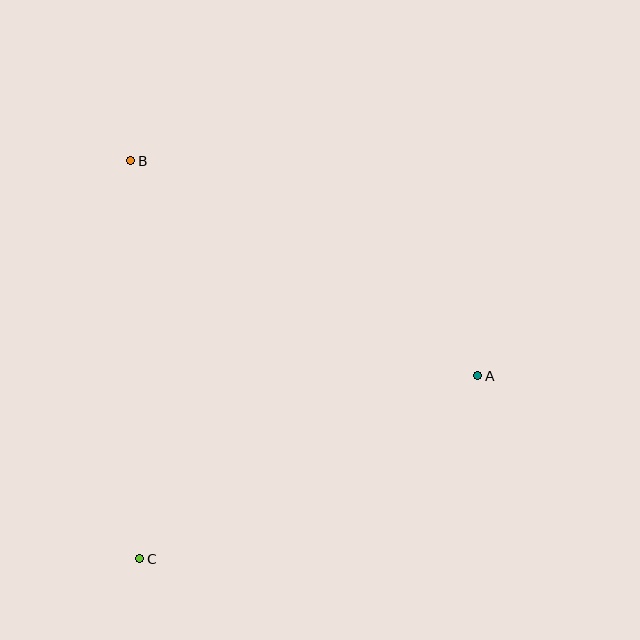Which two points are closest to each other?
Points A and C are closest to each other.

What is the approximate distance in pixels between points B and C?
The distance between B and C is approximately 398 pixels.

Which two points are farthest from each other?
Points A and B are farthest from each other.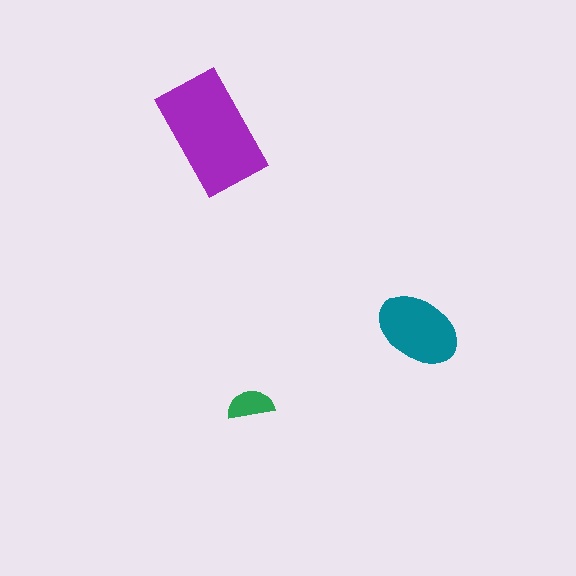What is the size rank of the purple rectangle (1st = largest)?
1st.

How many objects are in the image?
There are 3 objects in the image.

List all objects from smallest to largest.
The green semicircle, the teal ellipse, the purple rectangle.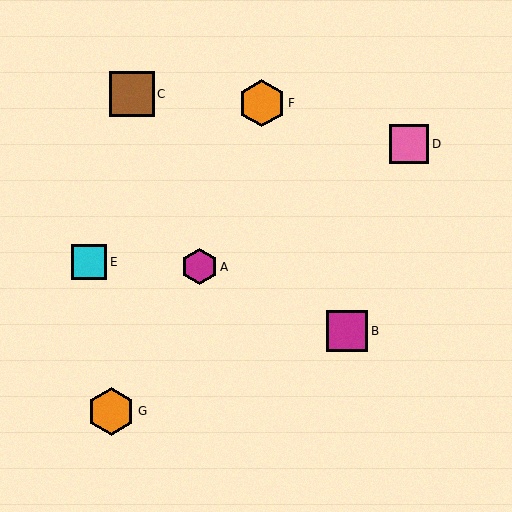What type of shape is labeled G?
Shape G is an orange hexagon.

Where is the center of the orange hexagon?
The center of the orange hexagon is at (111, 411).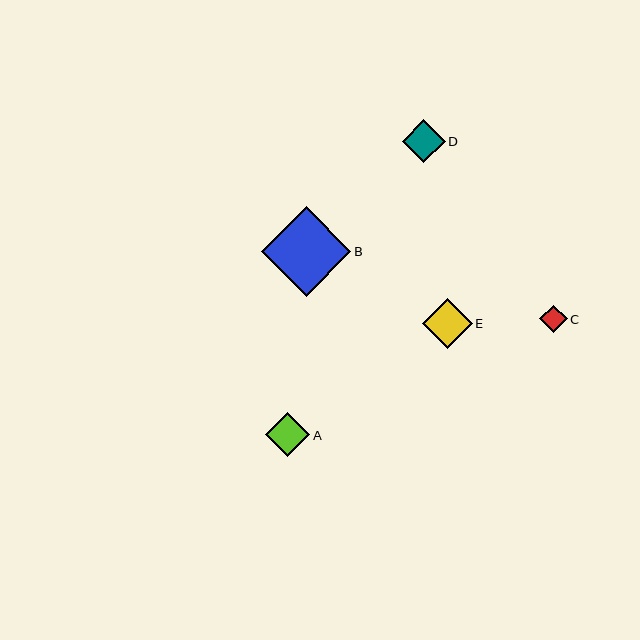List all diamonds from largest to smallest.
From largest to smallest: B, E, A, D, C.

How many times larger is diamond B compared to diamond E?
Diamond B is approximately 1.8 times the size of diamond E.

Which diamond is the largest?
Diamond B is the largest with a size of approximately 90 pixels.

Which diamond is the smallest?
Diamond C is the smallest with a size of approximately 27 pixels.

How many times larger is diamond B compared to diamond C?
Diamond B is approximately 3.3 times the size of diamond C.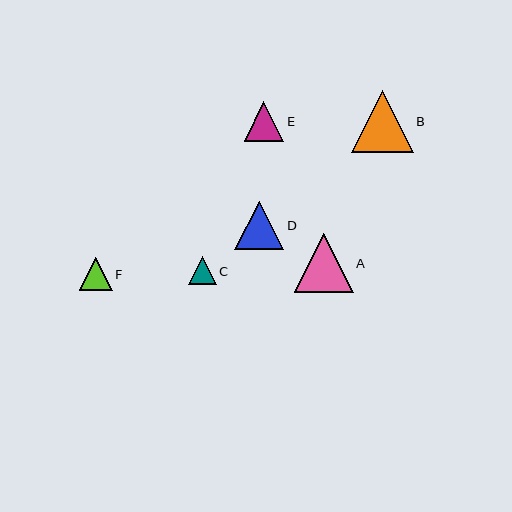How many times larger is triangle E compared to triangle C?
Triangle E is approximately 1.4 times the size of triangle C.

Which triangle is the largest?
Triangle B is the largest with a size of approximately 62 pixels.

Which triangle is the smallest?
Triangle C is the smallest with a size of approximately 28 pixels.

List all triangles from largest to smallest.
From largest to smallest: B, A, D, E, F, C.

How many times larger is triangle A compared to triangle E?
Triangle A is approximately 1.5 times the size of triangle E.